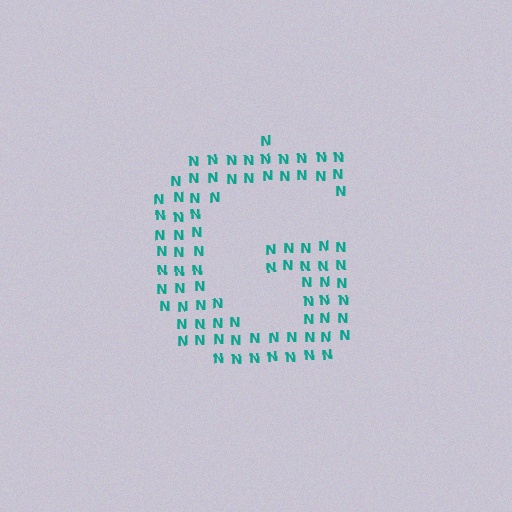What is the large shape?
The large shape is the letter G.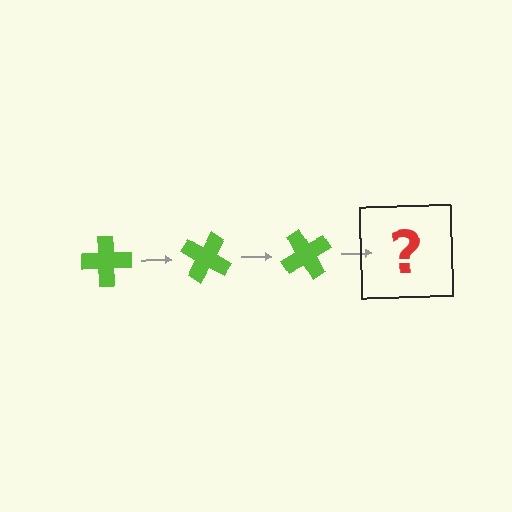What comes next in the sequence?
The next element should be a lime cross rotated 90 degrees.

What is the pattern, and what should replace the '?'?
The pattern is that the cross rotates 30 degrees each step. The '?' should be a lime cross rotated 90 degrees.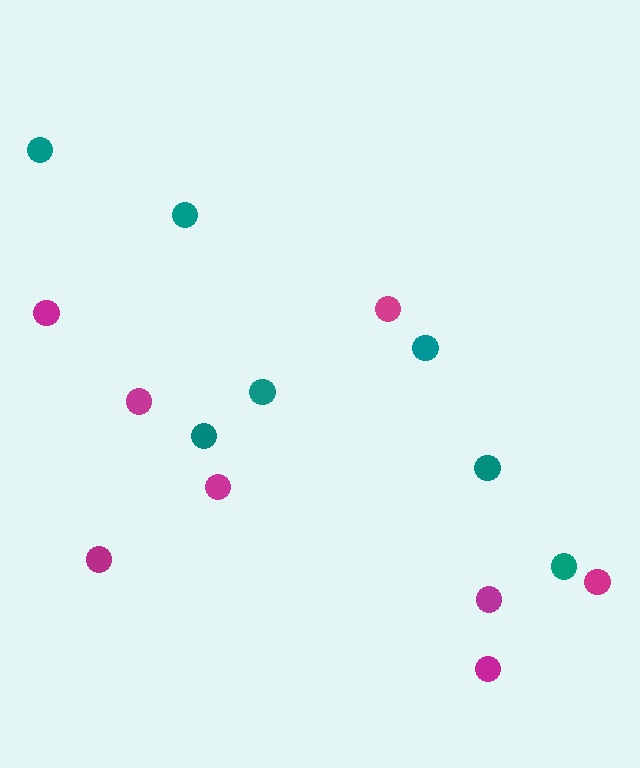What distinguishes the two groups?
There are 2 groups: one group of magenta circles (8) and one group of teal circles (7).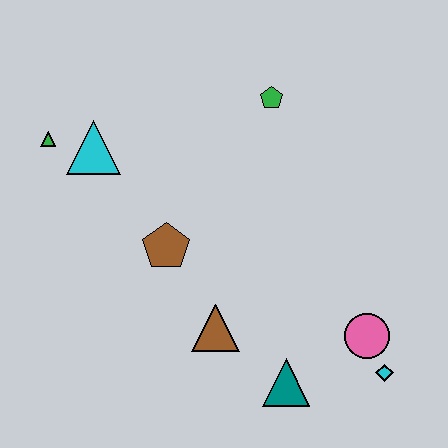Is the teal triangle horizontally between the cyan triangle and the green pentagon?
No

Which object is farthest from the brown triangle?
The green triangle is farthest from the brown triangle.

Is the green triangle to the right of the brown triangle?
No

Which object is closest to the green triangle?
The cyan triangle is closest to the green triangle.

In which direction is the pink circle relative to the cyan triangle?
The pink circle is to the right of the cyan triangle.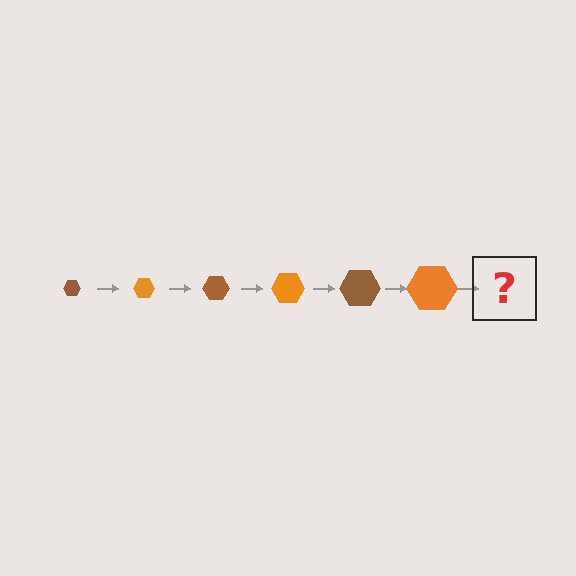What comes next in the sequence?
The next element should be a brown hexagon, larger than the previous one.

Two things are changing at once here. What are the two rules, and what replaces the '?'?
The two rules are that the hexagon grows larger each step and the color cycles through brown and orange. The '?' should be a brown hexagon, larger than the previous one.